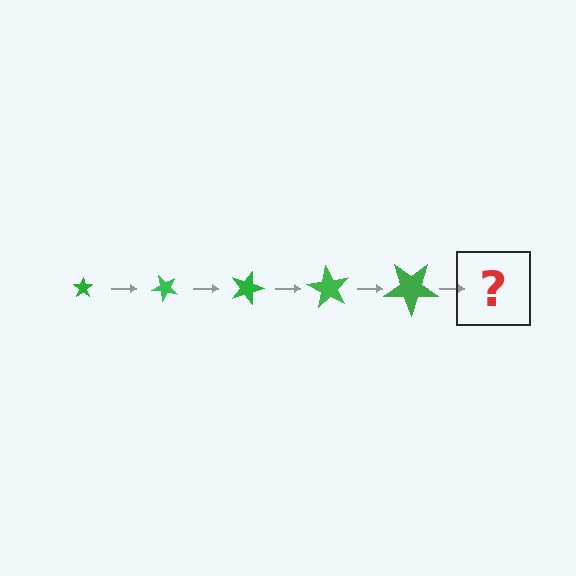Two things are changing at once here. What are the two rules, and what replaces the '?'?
The two rules are that the star grows larger each step and it rotates 45 degrees each step. The '?' should be a star, larger than the previous one and rotated 225 degrees from the start.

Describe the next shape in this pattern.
It should be a star, larger than the previous one and rotated 225 degrees from the start.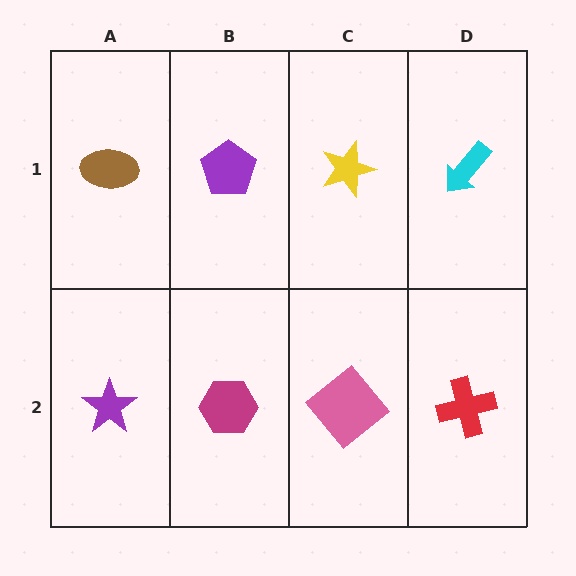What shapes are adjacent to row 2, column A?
A brown ellipse (row 1, column A), a magenta hexagon (row 2, column B).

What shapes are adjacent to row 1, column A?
A purple star (row 2, column A), a purple pentagon (row 1, column B).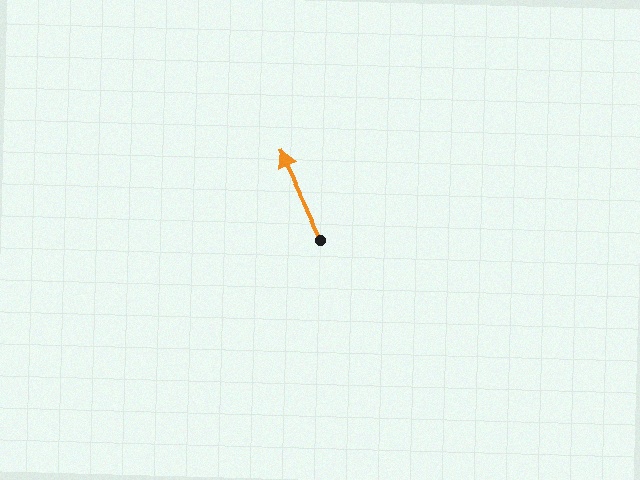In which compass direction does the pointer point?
Northwest.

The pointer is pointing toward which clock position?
Roughly 11 o'clock.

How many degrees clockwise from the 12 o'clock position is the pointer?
Approximately 335 degrees.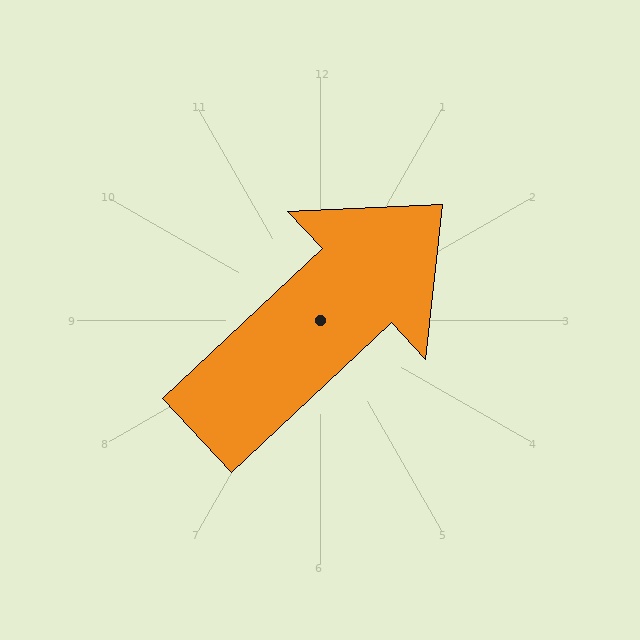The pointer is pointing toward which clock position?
Roughly 2 o'clock.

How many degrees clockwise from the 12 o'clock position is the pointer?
Approximately 47 degrees.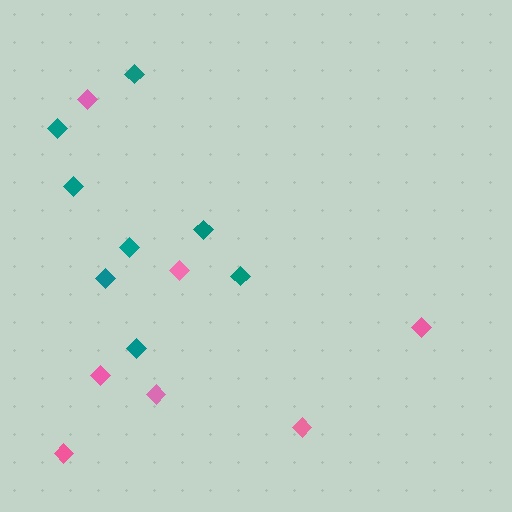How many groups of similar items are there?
There are 2 groups: one group of pink diamonds (7) and one group of teal diamonds (8).